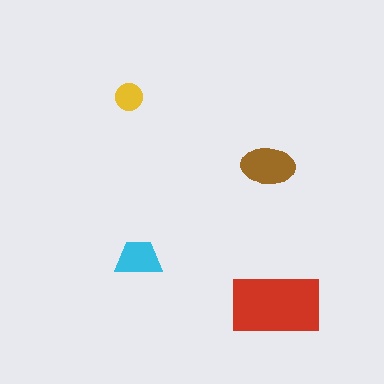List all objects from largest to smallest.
The red rectangle, the brown ellipse, the cyan trapezoid, the yellow circle.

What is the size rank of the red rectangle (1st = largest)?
1st.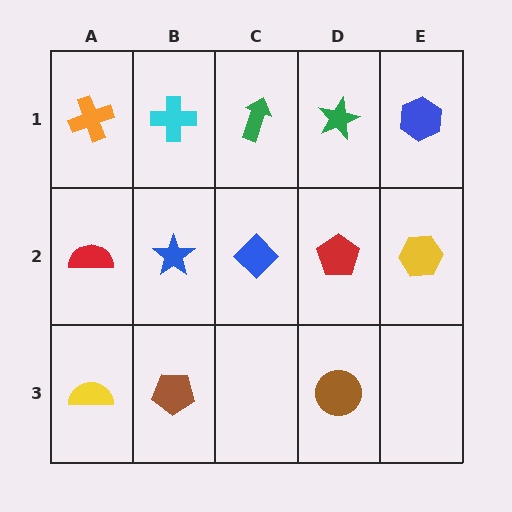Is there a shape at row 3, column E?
No, that cell is empty.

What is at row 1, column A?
An orange cross.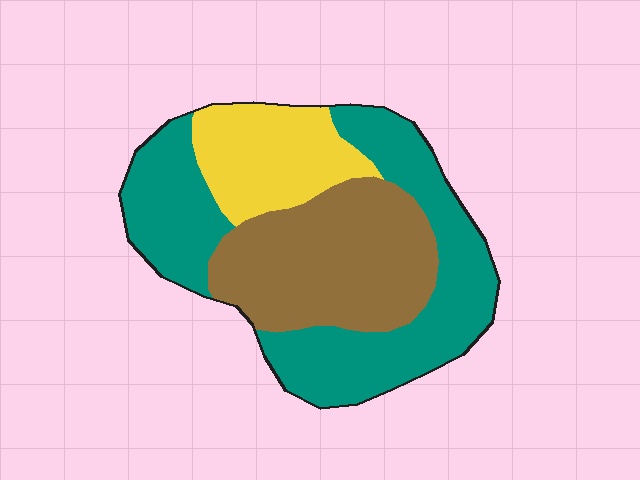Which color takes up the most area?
Teal, at roughly 45%.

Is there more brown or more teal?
Teal.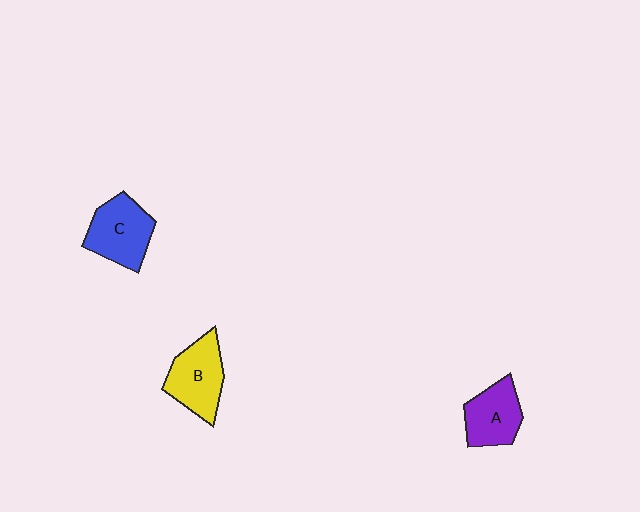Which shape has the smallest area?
Shape A (purple).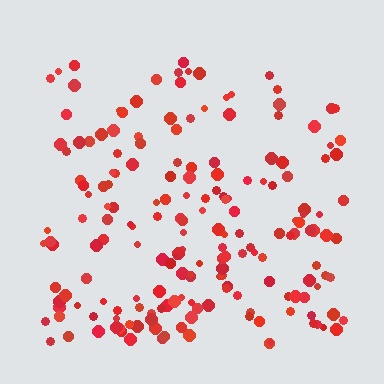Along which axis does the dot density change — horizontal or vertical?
Vertical.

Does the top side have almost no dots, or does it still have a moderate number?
Still a moderate number, just noticeably fewer than the bottom.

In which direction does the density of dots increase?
From top to bottom, with the bottom side densest.